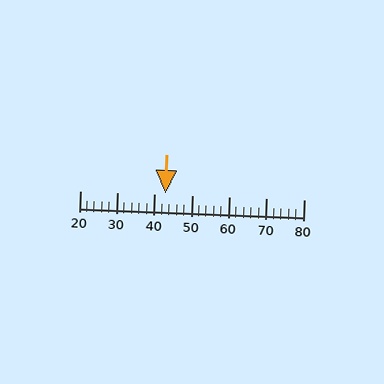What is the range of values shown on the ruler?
The ruler shows values from 20 to 80.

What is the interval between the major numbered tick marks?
The major tick marks are spaced 10 units apart.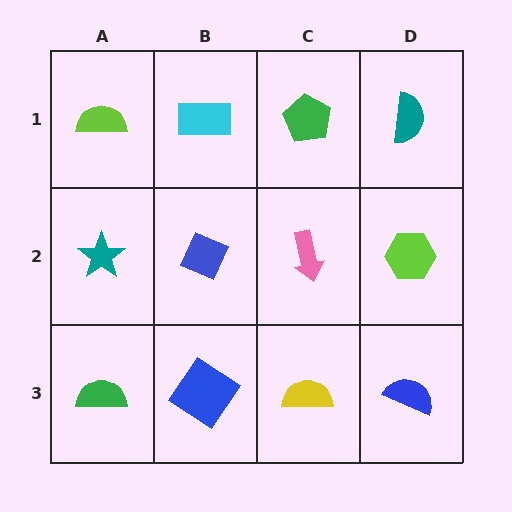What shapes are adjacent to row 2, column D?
A teal semicircle (row 1, column D), a blue semicircle (row 3, column D), a pink arrow (row 2, column C).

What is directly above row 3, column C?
A pink arrow.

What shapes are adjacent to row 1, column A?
A teal star (row 2, column A), a cyan rectangle (row 1, column B).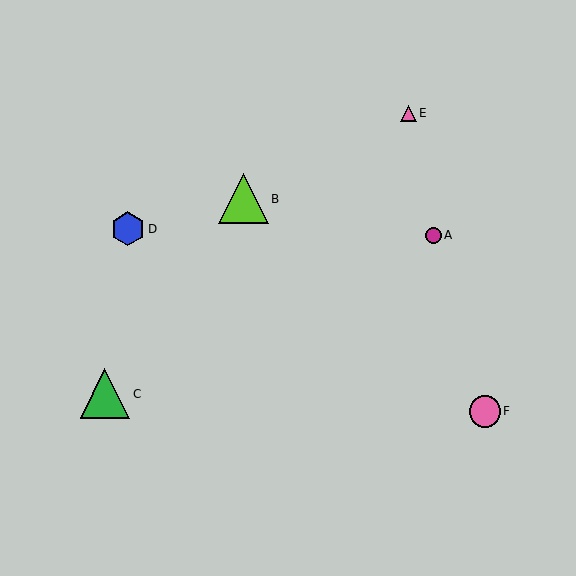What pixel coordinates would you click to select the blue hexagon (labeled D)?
Click at (128, 229) to select the blue hexagon D.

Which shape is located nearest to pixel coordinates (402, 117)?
The pink triangle (labeled E) at (408, 113) is nearest to that location.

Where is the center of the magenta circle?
The center of the magenta circle is at (433, 235).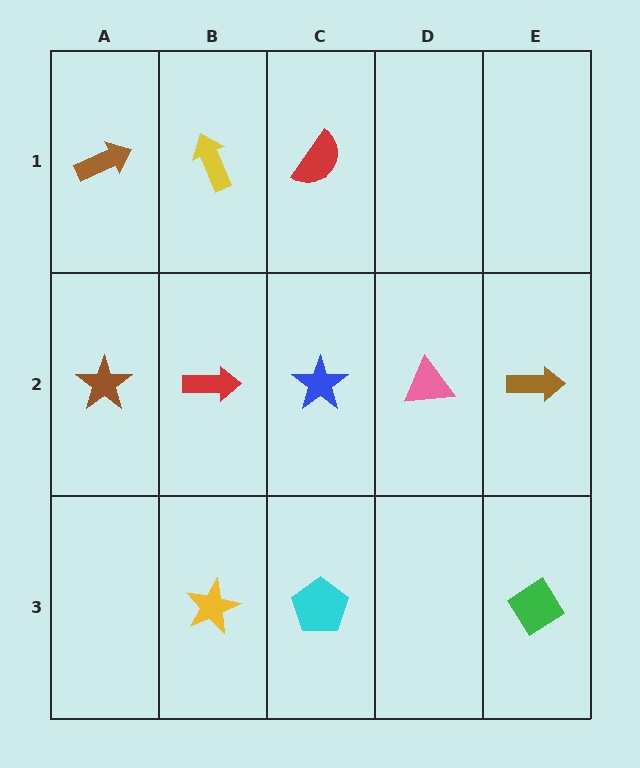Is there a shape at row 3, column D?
No, that cell is empty.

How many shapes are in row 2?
5 shapes.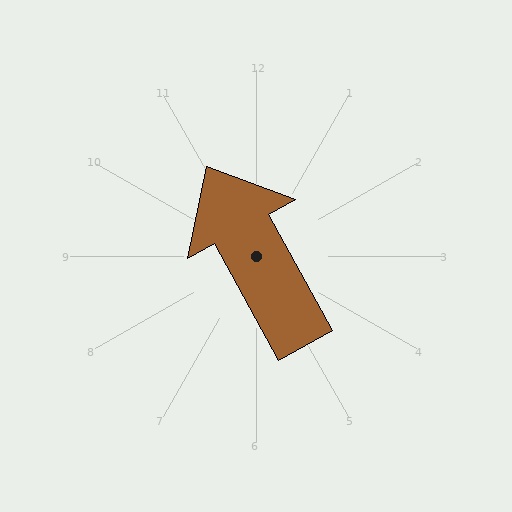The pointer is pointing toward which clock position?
Roughly 11 o'clock.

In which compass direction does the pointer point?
Northwest.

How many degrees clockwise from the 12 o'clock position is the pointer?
Approximately 331 degrees.